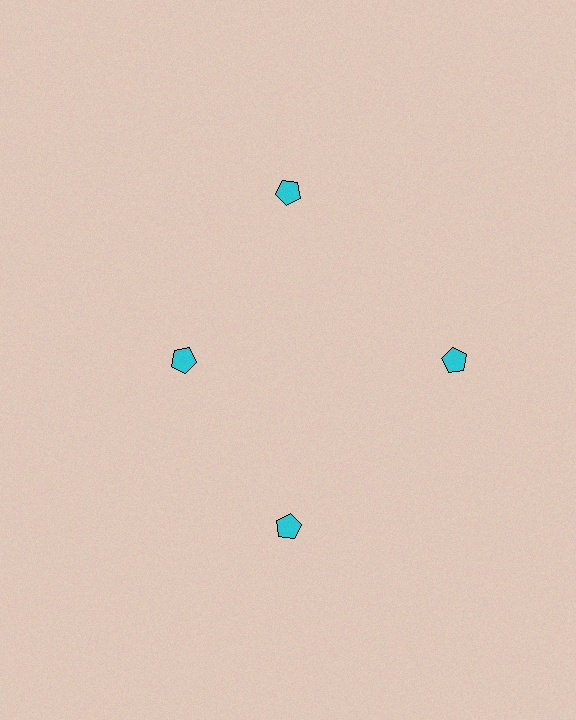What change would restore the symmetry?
The symmetry would be restored by moving it outward, back onto the ring so that all 4 pentagons sit at equal angles and equal distance from the center.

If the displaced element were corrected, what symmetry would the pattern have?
It would have 4-fold rotational symmetry — the pattern would map onto itself every 90 degrees.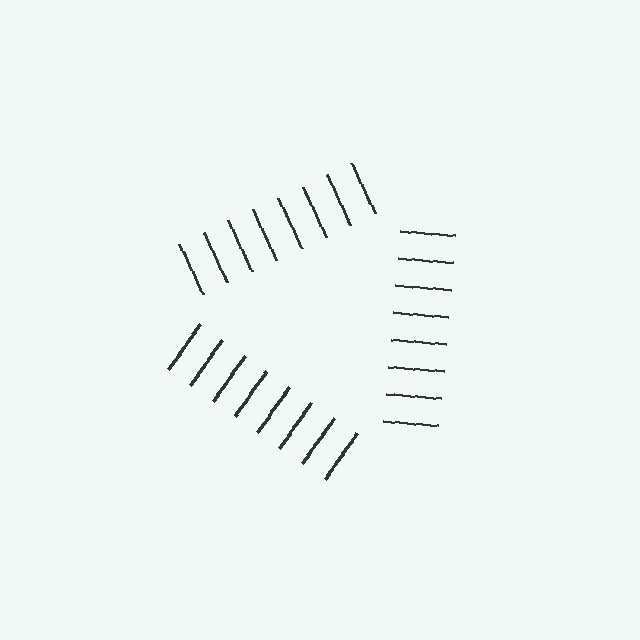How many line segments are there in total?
24 — 8 along each of the 3 edges.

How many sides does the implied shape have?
3 sides — the line-ends trace a triangle.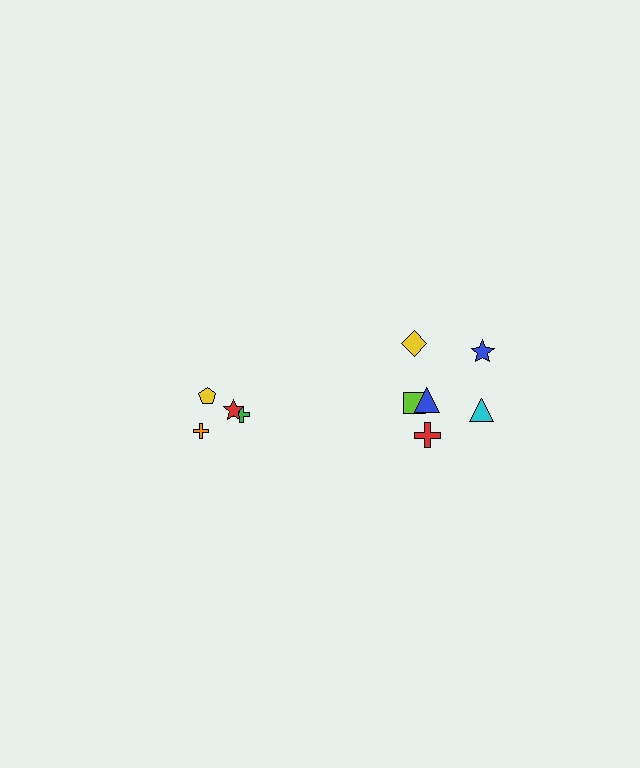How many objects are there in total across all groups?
There are 10 objects.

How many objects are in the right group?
There are 6 objects.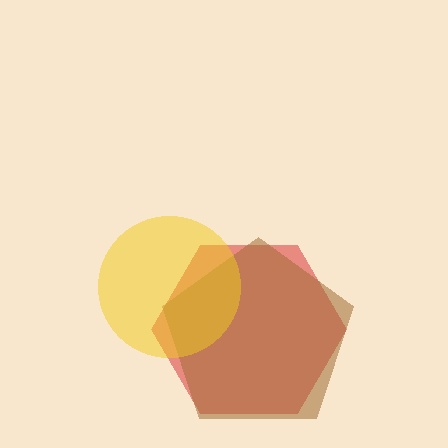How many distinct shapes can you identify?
There are 3 distinct shapes: a red hexagon, a brown pentagon, a yellow circle.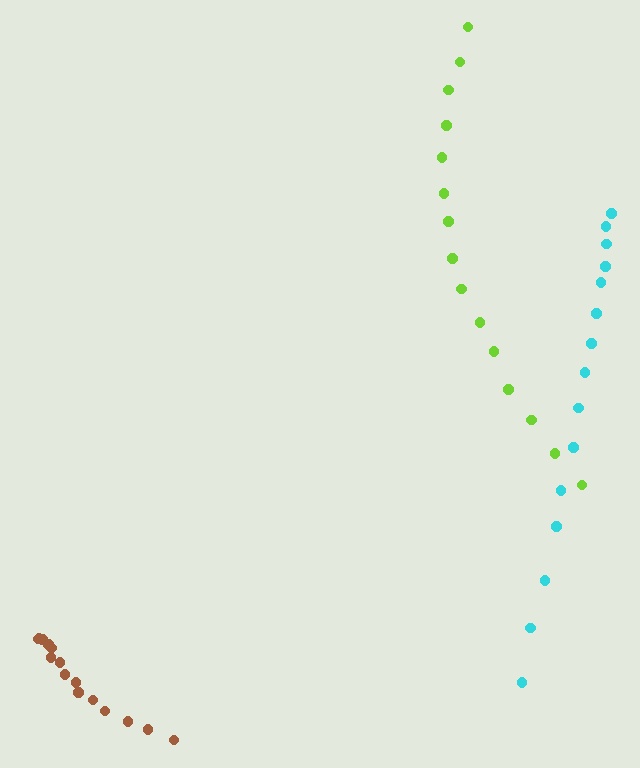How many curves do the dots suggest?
There are 3 distinct paths.